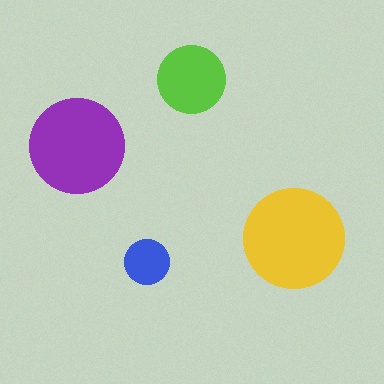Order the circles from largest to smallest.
the yellow one, the purple one, the lime one, the blue one.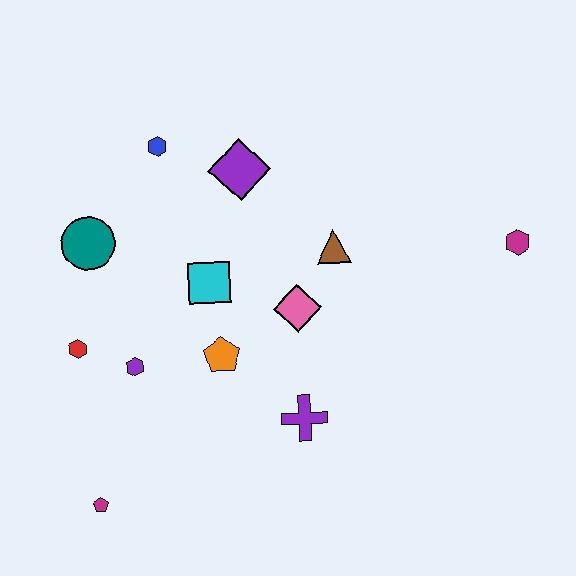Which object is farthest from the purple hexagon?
The magenta hexagon is farthest from the purple hexagon.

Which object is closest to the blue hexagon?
The purple diamond is closest to the blue hexagon.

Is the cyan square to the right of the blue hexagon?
Yes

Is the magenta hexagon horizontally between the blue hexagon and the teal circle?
No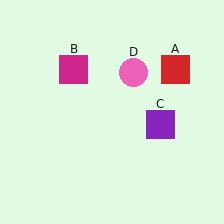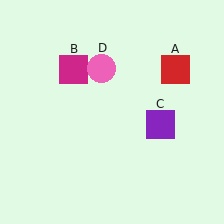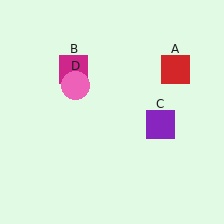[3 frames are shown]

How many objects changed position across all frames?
1 object changed position: pink circle (object D).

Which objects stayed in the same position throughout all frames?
Red square (object A) and magenta square (object B) and purple square (object C) remained stationary.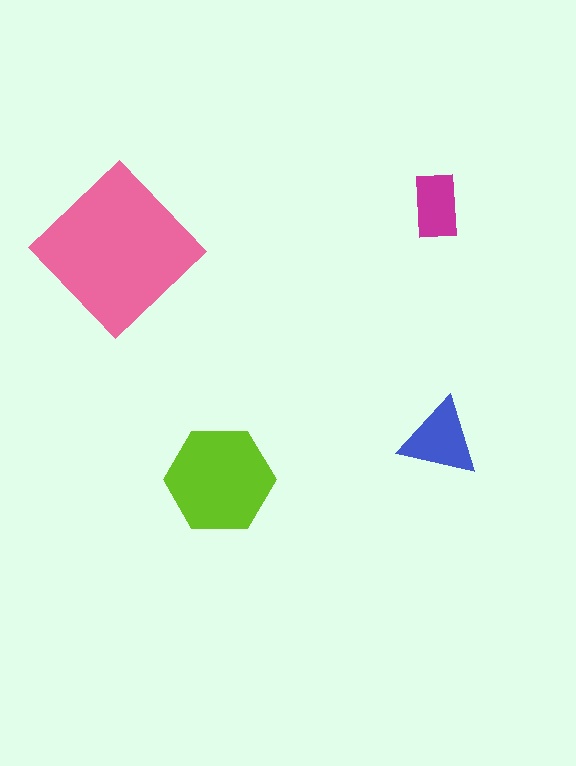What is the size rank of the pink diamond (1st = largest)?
1st.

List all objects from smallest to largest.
The magenta rectangle, the blue triangle, the lime hexagon, the pink diamond.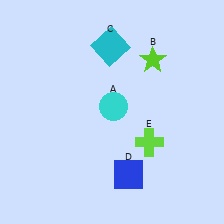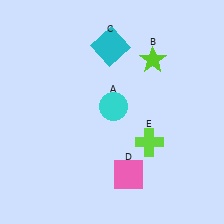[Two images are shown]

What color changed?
The square (D) changed from blue in Image 1 to pink in Image 2.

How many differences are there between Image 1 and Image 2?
There is 1 difference between the two images.